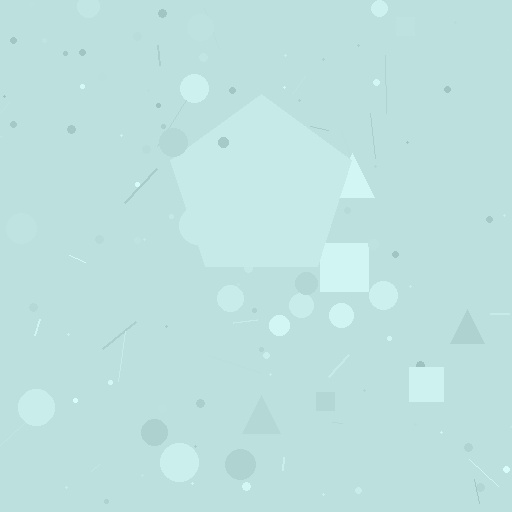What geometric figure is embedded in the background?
A pentagon is embedded in the background.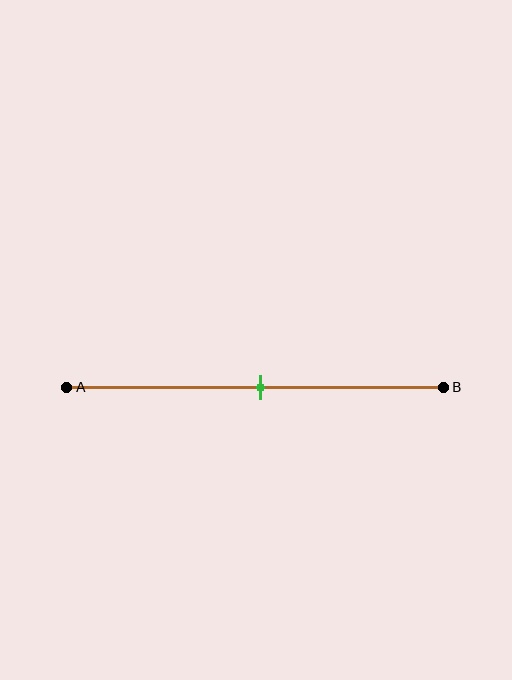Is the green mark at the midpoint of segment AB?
Yes, the mark is approximately at the midpoint.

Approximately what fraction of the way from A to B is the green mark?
The green mark is approximately 50% of the way from A to B.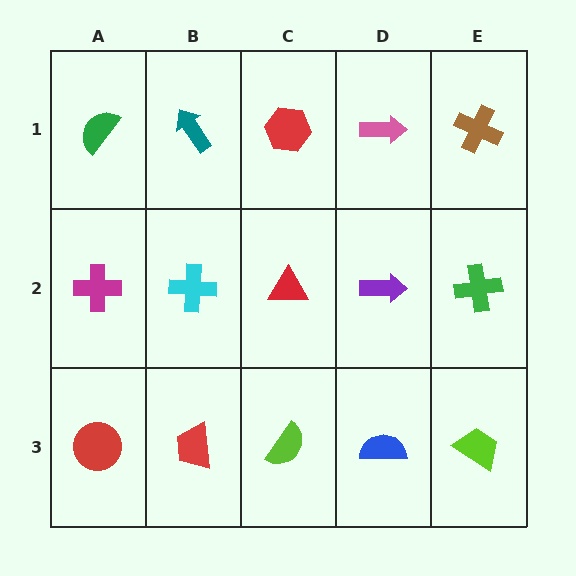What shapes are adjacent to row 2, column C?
A red hexagon (row 1, column C), a lime semicircle (row 3, column C), a cyan cross (row 2, column B), a purple arrow (row 2, column D).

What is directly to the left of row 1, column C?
A teal arrow.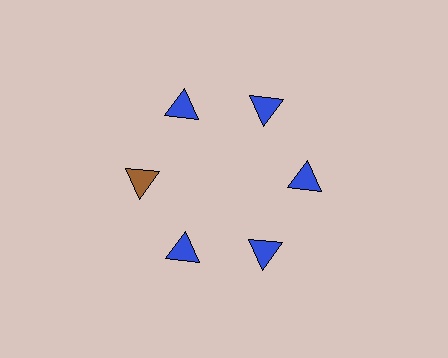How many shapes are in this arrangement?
There are 6 shapes arranged in a ring pattern.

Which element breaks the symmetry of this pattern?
The brown triangle at roughly the 9 o'clock position breaks the symmetry. All other shapes are blue triangles.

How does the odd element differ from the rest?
It has a different color: brown instead of blue.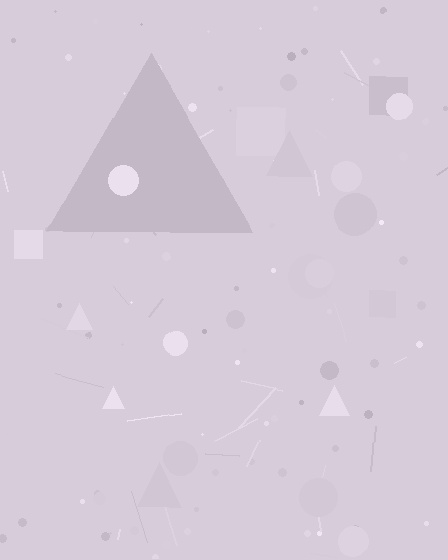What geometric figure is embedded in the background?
A triangle is embedded in the background.